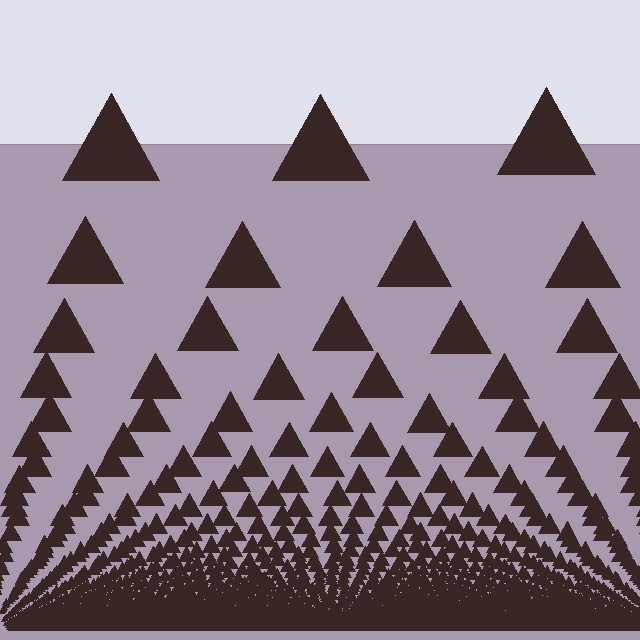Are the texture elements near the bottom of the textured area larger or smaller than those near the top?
Smaller. The gradient is inverted — elements near the bottom are smaller and denser.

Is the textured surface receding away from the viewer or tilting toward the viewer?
The surface appears to tilt toward the viewer. Texture elements get larger and sparser toward the top.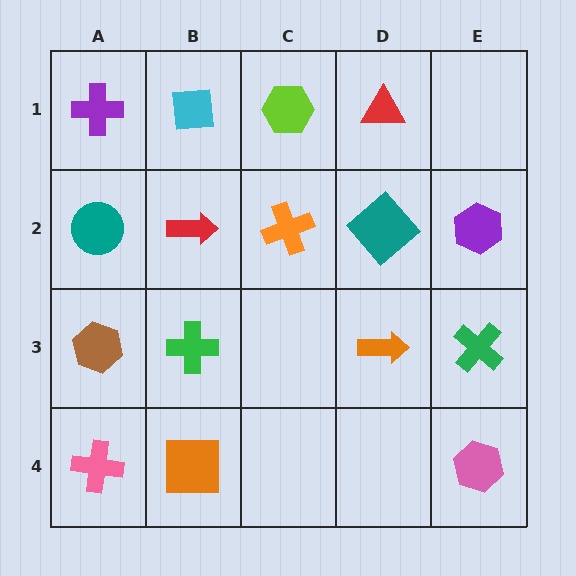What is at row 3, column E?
A green cross.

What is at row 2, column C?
An orange cross.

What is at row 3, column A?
A brown hexagon.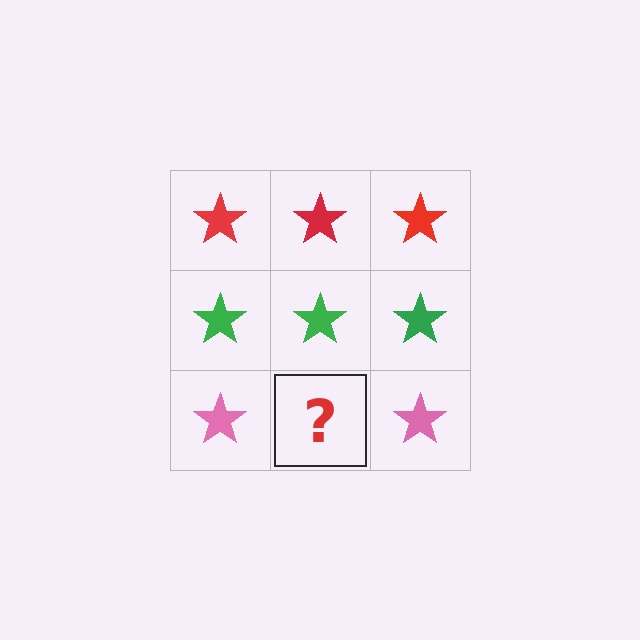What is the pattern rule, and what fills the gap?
The rule is that each row has a consistent color. The gap should be filled with a pink star.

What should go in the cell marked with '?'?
The missing cell should contain a pink star.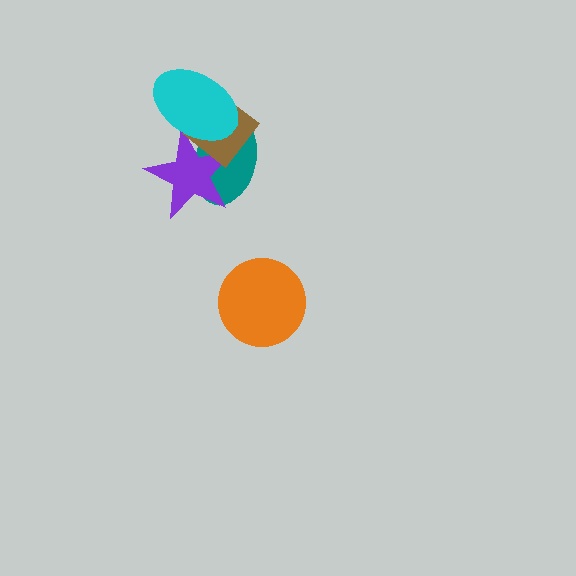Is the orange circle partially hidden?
No, no other shape covers it.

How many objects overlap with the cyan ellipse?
3 objects overlap with the cyan ellipse.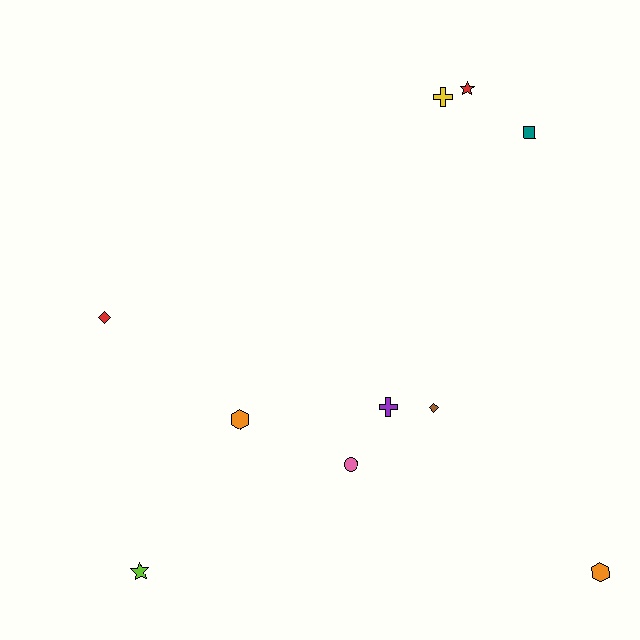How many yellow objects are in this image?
There is 1 yellow object.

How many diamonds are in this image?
There are 2 diamonds.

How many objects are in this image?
There are 10 objects.